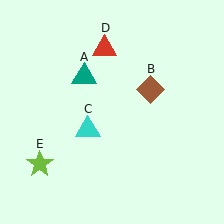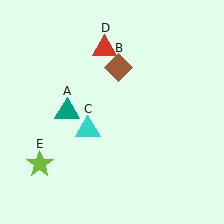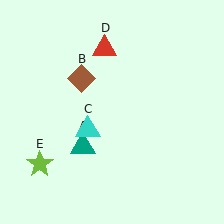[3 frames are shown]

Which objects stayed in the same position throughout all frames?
Cyan triangle (object C) and red triangle (object D) and lime star (object E) remained stationary.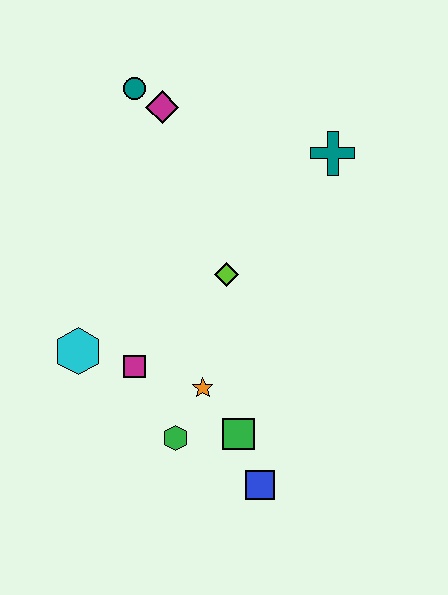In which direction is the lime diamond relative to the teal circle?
The lime diamond is below the teal circle.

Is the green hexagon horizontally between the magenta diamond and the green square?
Yes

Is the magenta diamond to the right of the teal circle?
Yes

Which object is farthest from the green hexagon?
The teal circle is farthest from the green hexagon.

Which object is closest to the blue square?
The green square is closest to the blue square.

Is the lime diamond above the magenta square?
Yes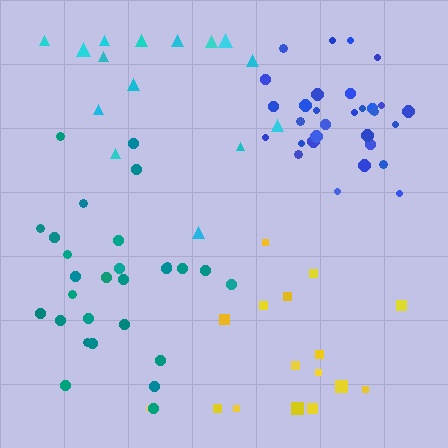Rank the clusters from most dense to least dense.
blue, teal, yellow, cyan.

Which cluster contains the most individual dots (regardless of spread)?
Blue (30).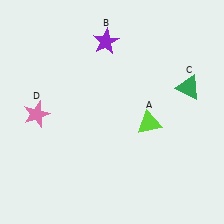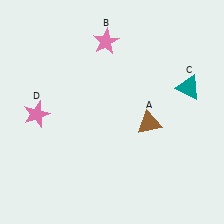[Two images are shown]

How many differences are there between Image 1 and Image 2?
There are 3 differences between the two images.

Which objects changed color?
A changed from lime to brown. B changed from purple to pink. C changed from green to teal.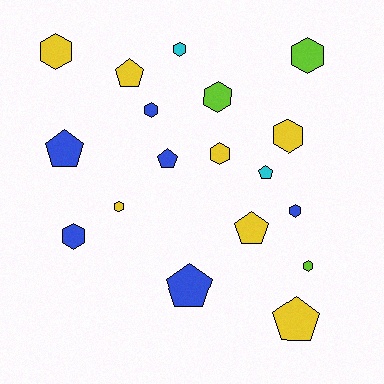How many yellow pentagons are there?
There are 3 yellow pentagons.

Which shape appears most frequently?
Hexagon, with 11 objects.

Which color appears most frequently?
Yellow, with 7 objects.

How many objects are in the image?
There are 18 objects.